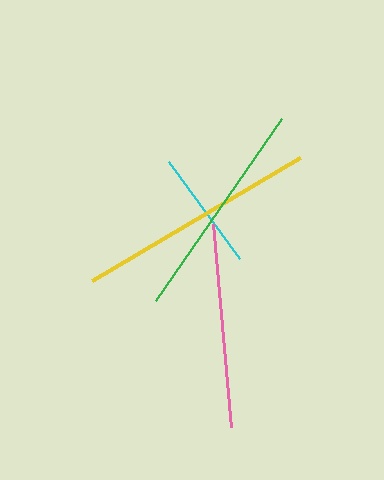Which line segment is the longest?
The yellow line is the longest at approximately 242 pixels.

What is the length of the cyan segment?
The cyan segment is approximately 120 pixels long.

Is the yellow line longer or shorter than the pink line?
The yellow line is longer than the pink line.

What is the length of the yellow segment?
The yellow segment is approximately 242 pixels long.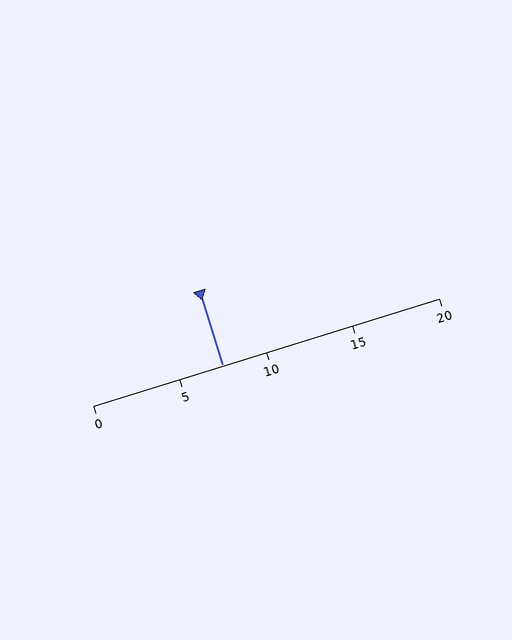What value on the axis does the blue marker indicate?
The marker indicates approximately 7.5.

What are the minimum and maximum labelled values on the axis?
The axis runs from 0 to 20.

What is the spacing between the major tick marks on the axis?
The major ticks are spaced 5 apart.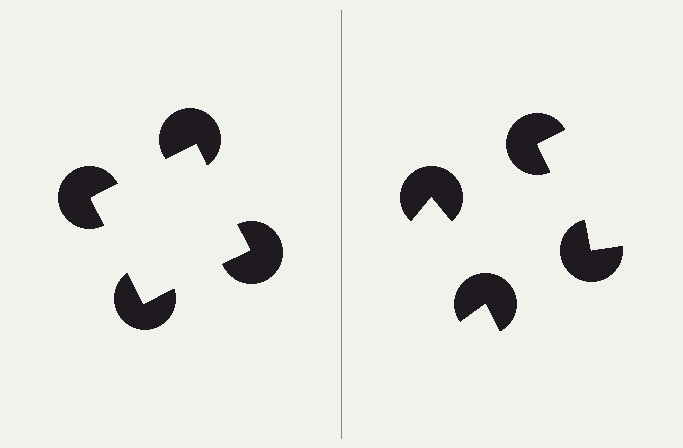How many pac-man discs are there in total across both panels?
8 — 4 on each side.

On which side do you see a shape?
An illusory square appears on the left side. On the right side the wedge cuts are rotated, so no coherent shape forms.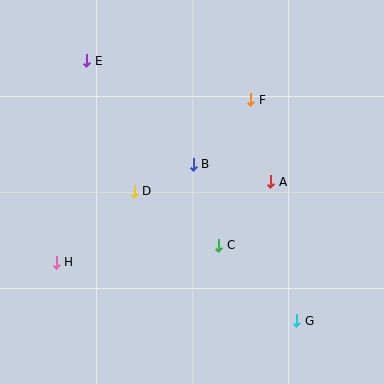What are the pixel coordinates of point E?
Point E is at (87, 61).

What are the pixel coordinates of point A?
Point A is at (271, 182).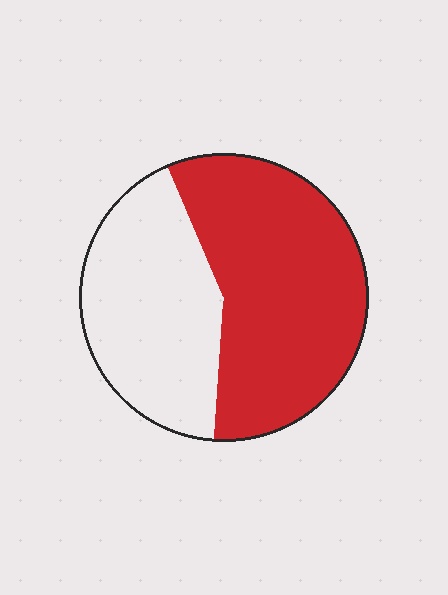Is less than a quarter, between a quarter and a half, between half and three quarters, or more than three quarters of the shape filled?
Between half and three quarters.